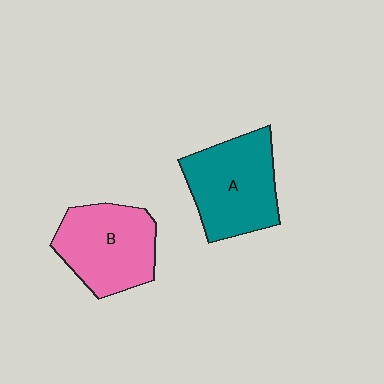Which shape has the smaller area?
Shape B (pink).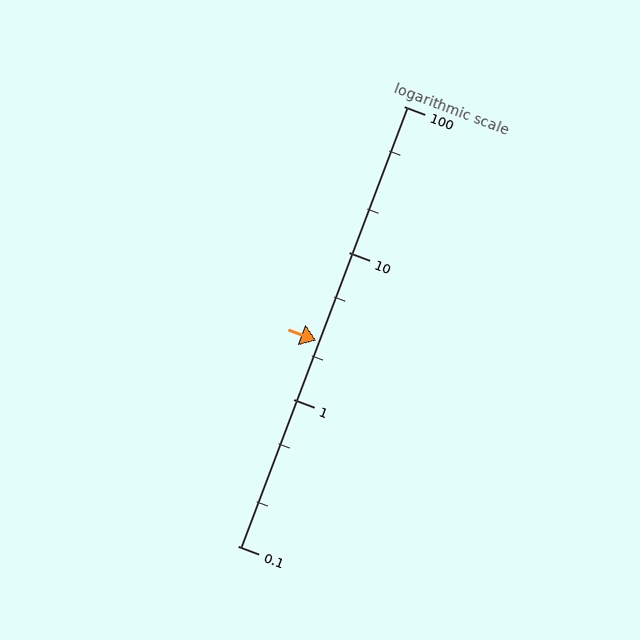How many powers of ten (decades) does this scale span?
The scale spans 3 decades, from 0.1 to 100.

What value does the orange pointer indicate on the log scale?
The pointer indicates approximately 2.5.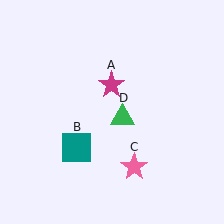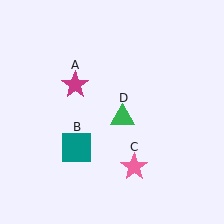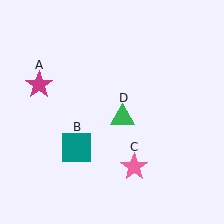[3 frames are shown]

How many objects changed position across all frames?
1 object changed position: magenta star (object A).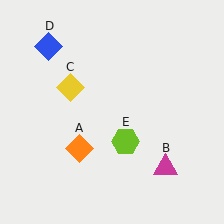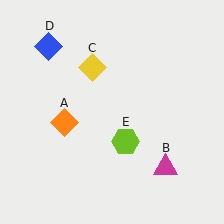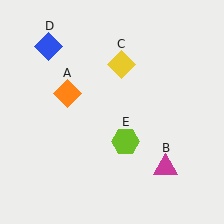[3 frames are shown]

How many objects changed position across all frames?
2 objects changed position: orange diamond (object A), yellow diamond (object C).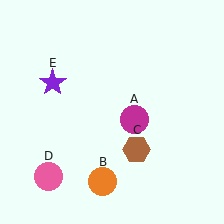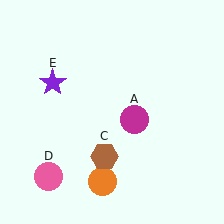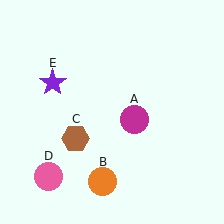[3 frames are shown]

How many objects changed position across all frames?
1 object changed position: brown hexagon (object C).